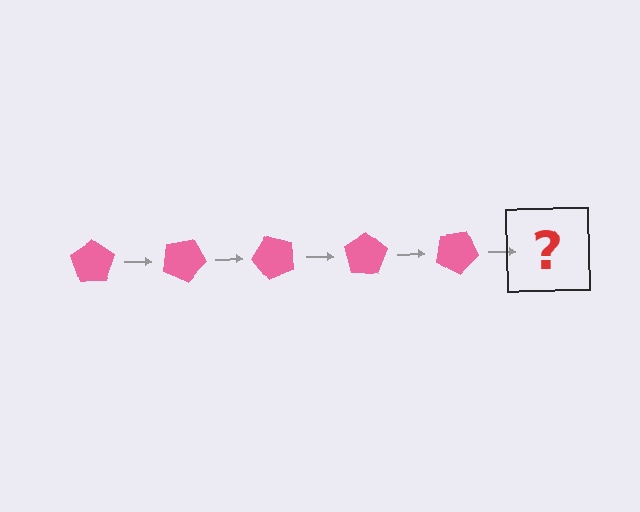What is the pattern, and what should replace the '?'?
The pattern is that the pentagon rotates 25 degrees each step. The '?' should be a pink pentagon rotated 125 degrees.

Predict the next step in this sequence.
The next step is a pink pentagon rotated 125 degrees.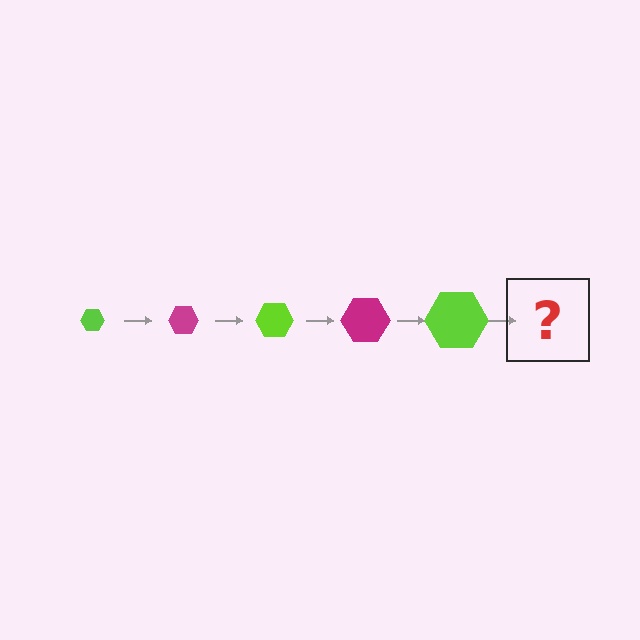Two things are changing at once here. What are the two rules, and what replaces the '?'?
The two rules are that the hexagon grows larger each step and the color cycles through lime and magenta. The '?' should be a magenta hexagon, larger than the previous one.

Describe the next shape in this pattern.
It should be a magenta hexagon, larger than the previous one.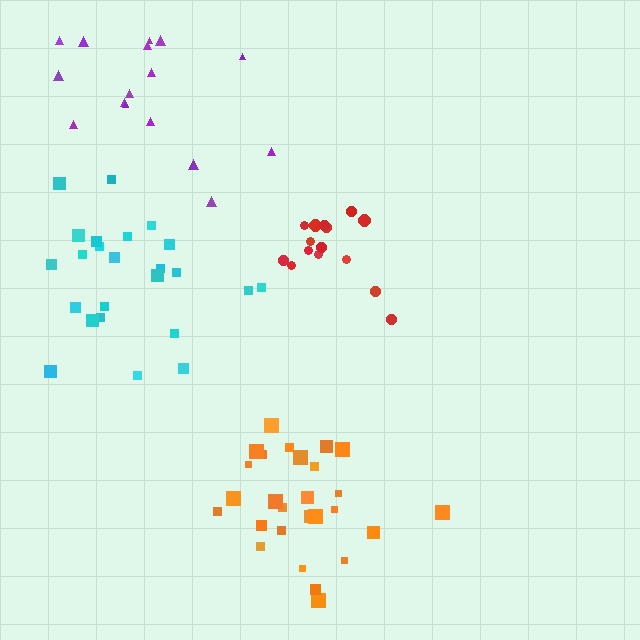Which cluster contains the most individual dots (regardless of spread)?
Orange (27).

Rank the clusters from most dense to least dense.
red, orange, cyan, purple.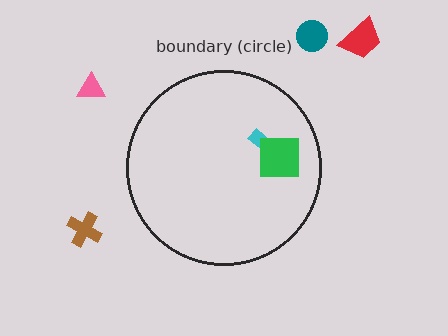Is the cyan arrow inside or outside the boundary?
Inside.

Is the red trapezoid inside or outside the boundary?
Outside.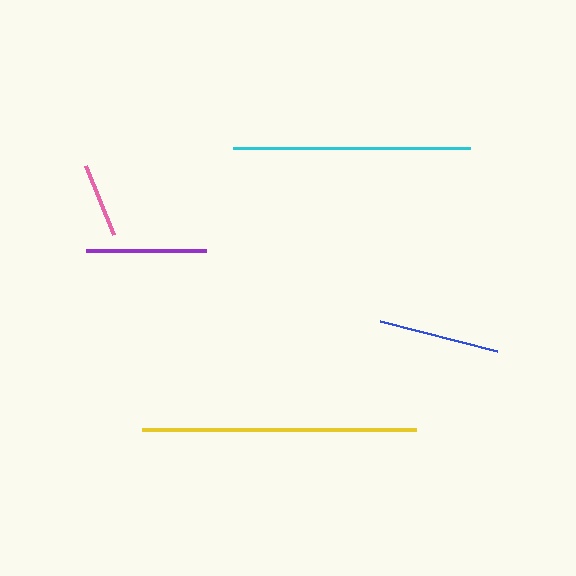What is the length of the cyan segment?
The cyan segment is approximately 237 pixels long.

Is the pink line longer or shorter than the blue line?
The blue line is longer than the pink line.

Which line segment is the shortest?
The pink line is the shortest at approximately 75 pixels.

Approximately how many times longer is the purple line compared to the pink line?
The purple line is approximately 1.6 times the length of the pink line.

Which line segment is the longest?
The yellow line is the longest at approximately 273 pixels.